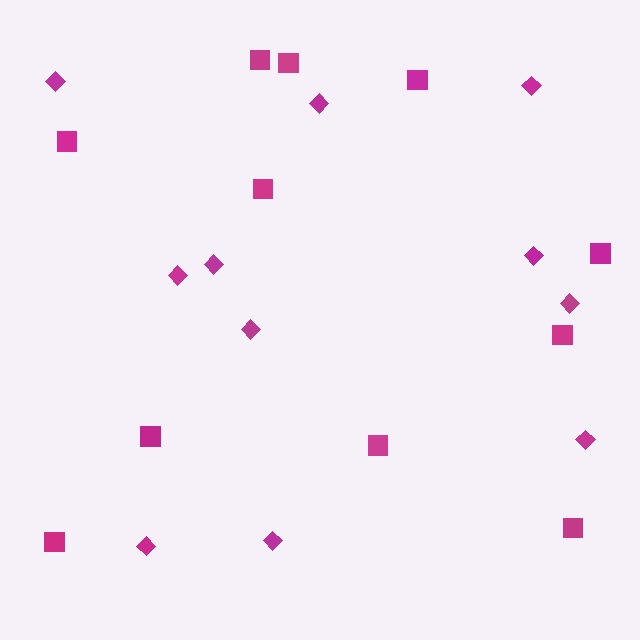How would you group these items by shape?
There are 2 groups: one group of diamonds (11) and one group of squares (11).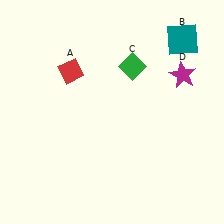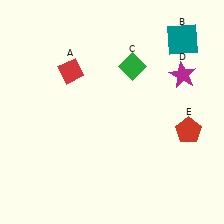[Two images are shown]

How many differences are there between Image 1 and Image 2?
There is 1 difference between the two images.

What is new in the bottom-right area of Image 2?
A red pentagon (E) was added in the bottom-right area of Image 2.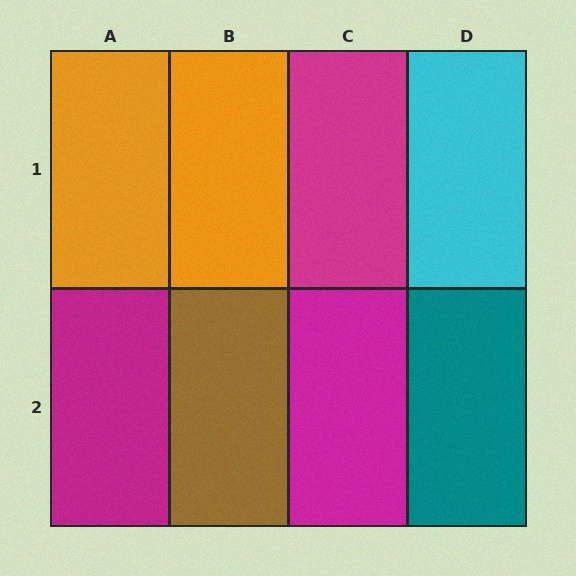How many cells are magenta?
3 cells are magenta.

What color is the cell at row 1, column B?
Orange.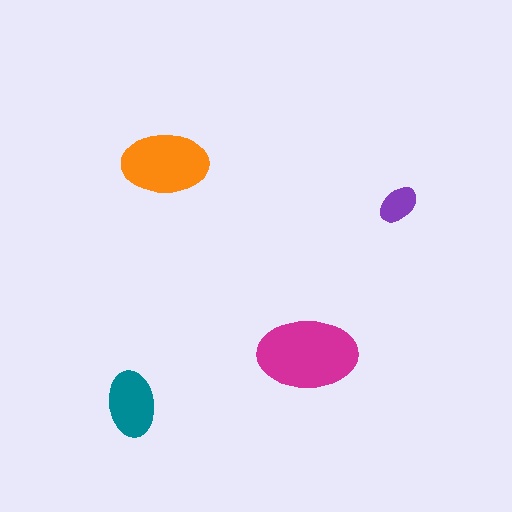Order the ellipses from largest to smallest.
the magenta one, the orange one, the teal one, the purple one.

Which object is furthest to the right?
The purple ellipse is rightmost.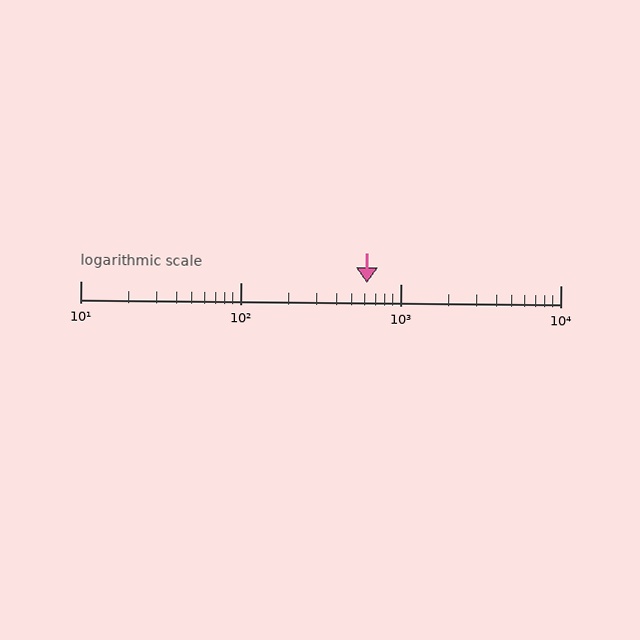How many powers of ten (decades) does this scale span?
The scale spans 3 decades, from 10 to 10000.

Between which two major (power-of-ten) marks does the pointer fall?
The pointer is between 100 and 1000.